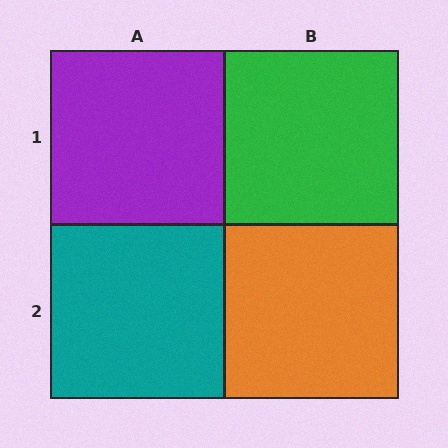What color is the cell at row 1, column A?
Purple.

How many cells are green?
1 cell is green.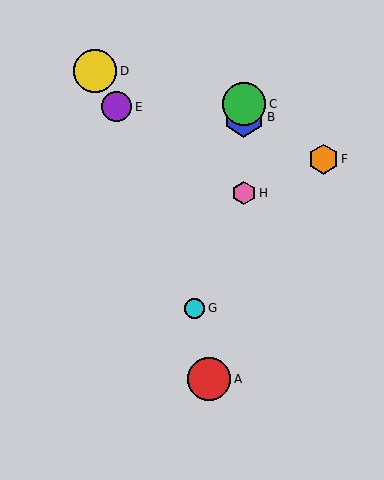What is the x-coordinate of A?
Object A is at x≈209.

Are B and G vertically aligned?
No, B is at x≈244 and G is at x≈195.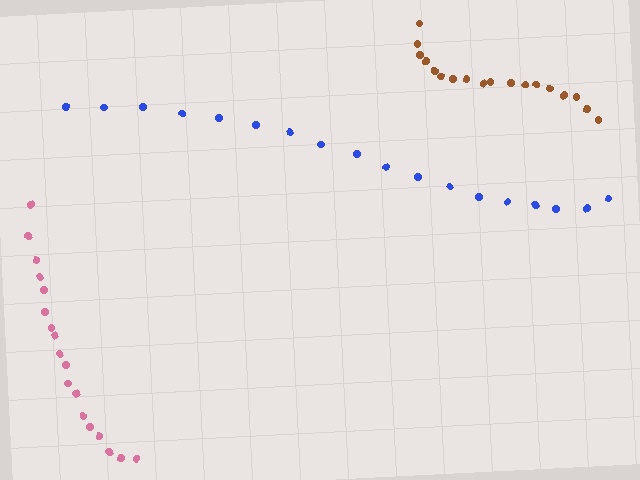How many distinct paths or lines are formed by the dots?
There are 3 distinct paths.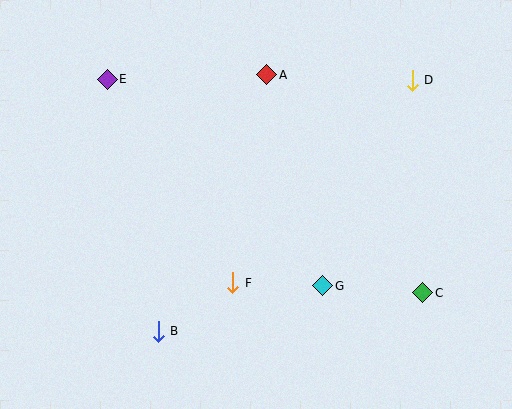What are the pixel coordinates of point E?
Point E is at (107, 79).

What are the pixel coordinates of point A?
Point A is at (267, 75).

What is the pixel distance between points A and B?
The distance between A and B is 279 pixels.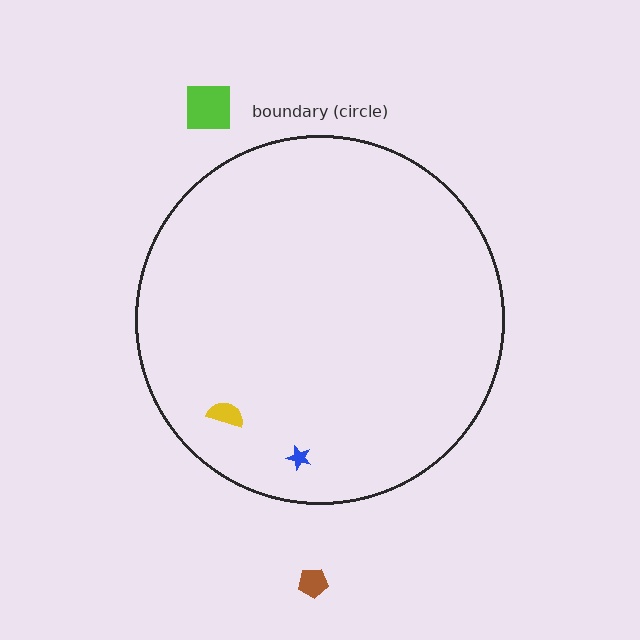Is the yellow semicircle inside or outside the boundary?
Inside.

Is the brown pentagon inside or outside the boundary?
Outside.